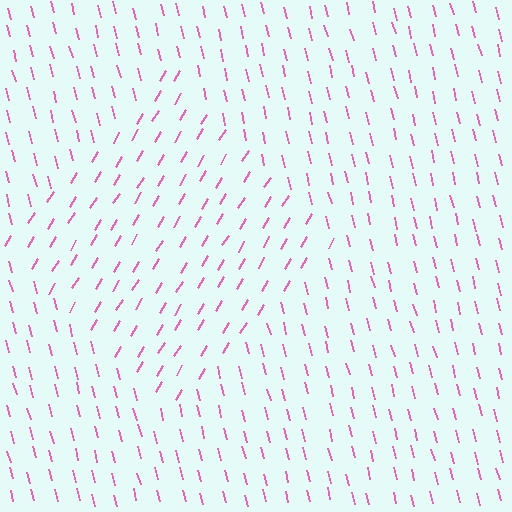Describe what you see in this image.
The image is filled with small pink line segments. A diamond region in the image has lines oriented differently from the surrounding lines, creating a visible texture boundary.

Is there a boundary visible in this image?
Yes, there is a texture boundary formed by a change in line orientation.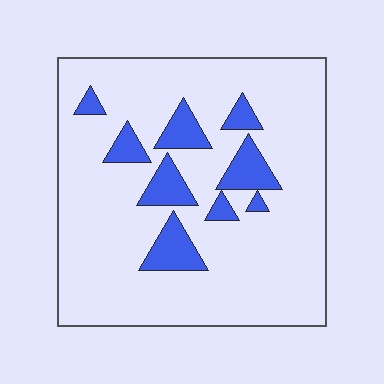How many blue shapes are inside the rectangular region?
9.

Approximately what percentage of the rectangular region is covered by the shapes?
Approximately 15%.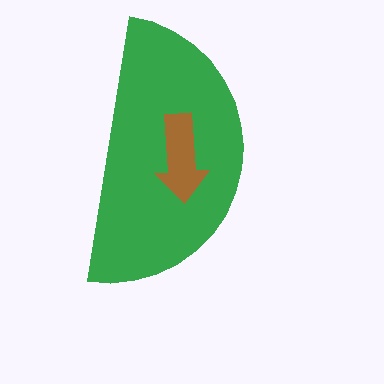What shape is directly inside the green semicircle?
The brown arrow.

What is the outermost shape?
The green semicircle.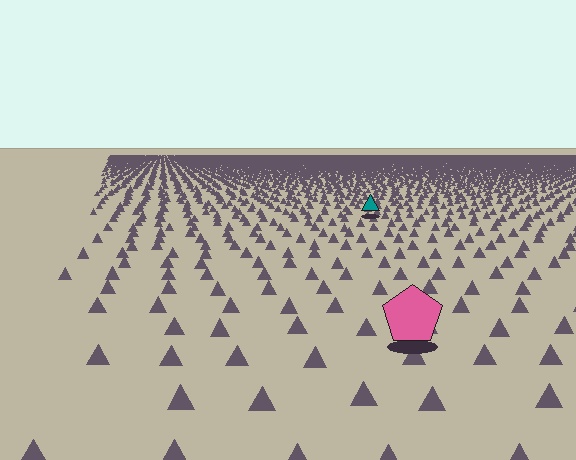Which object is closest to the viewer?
The pink pentagon is closest. The texture marks near it are larger and more spread out.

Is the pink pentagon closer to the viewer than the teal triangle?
Yes. The pink pentagon is closer — you can tell from the texture gradient: the ground texture is coarser near it.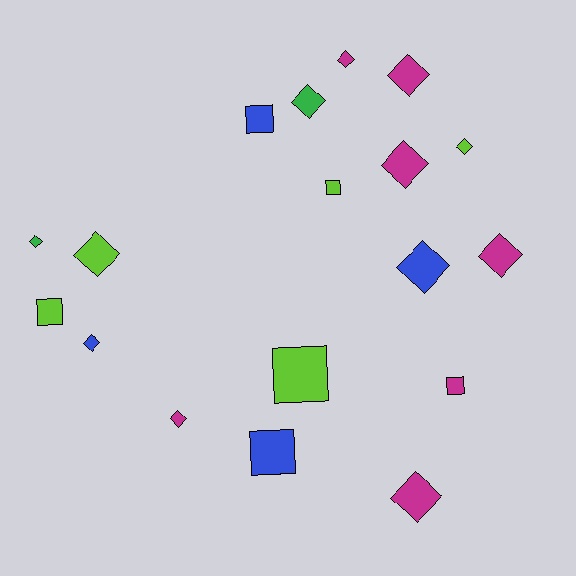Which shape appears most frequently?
Diamond, with 12 objects.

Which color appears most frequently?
Magenta, with 7 objects.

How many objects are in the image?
There are 18 objects.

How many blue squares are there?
There are 2 blue squares.